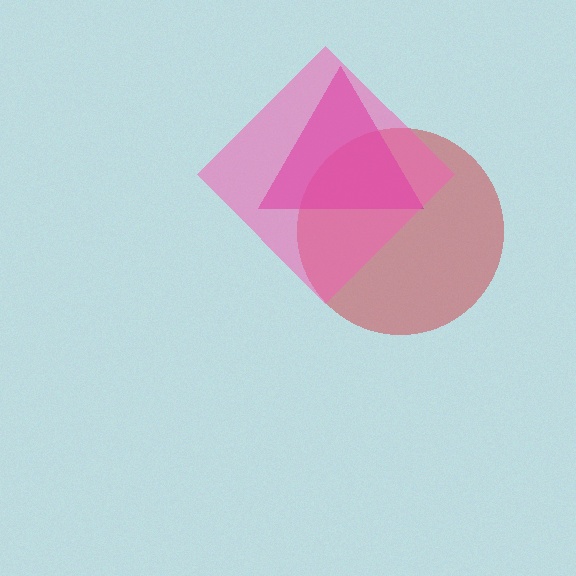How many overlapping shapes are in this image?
There are 3 overlapping shapes in the image.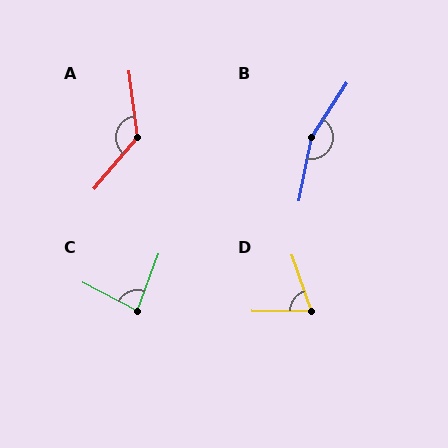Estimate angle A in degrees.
Approximately 133 degrees.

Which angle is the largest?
B, at approximately 159 degrees.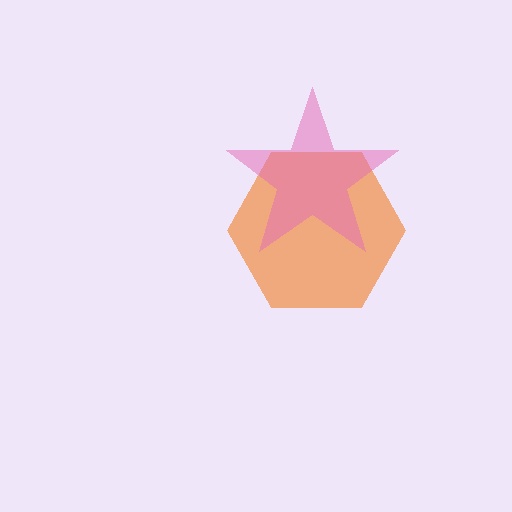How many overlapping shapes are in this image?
There are 2 overlapping shapes in the image.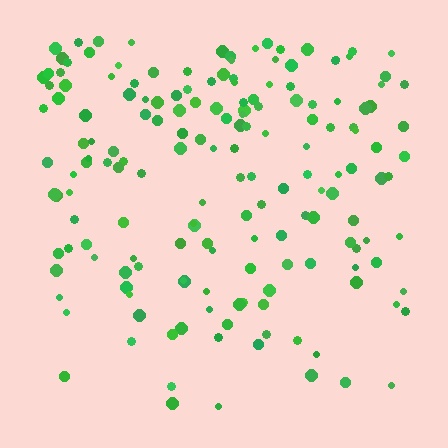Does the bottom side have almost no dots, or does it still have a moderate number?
Still a moderate number, just noticeably fewer than the top.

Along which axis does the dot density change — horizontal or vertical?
Vertical.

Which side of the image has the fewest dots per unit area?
The bottom.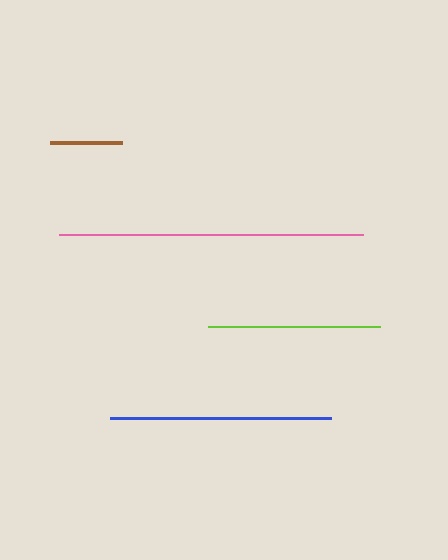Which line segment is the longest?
The pink line is the longest at approximately 304 pixels.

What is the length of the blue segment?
The blue segment is approximately 220 pixels long.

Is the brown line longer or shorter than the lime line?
The lime line is longer than the brown line.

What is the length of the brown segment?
The brown segment is approximately 73 pixels long.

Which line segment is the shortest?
The brown line is the shortest at approximately 73 pixels.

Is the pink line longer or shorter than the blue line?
The pink line is longer than the blue line.